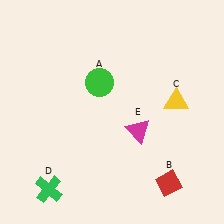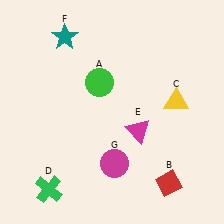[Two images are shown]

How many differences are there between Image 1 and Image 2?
There are 2 differences between the two images.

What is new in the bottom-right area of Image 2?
A magenta circle (G) was added in the bottom-right area of Image 2.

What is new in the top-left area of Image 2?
A teal star (F) was added in the top-left area of Image 2.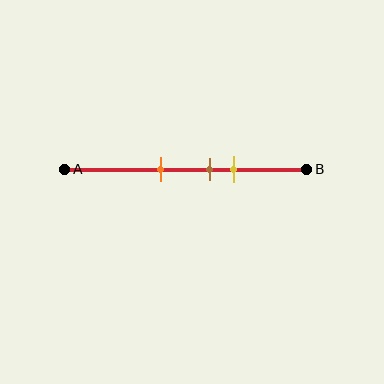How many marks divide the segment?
There are 3 marks dividing the segment.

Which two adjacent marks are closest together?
The brown and yellow marks are the closest adjacent pair.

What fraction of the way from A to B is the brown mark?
The brown mark is approximately 60% (0.6) of the way from A to B.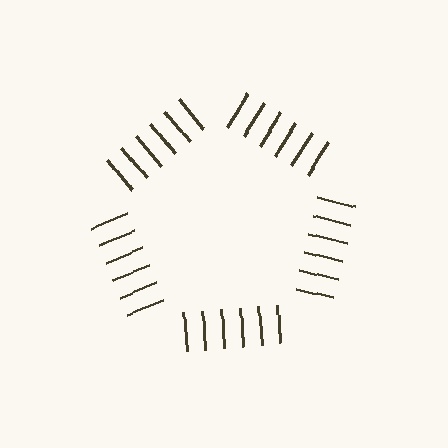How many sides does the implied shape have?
5 sides — the line-ends trace a pentagon.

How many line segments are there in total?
30 — 6 along each of the 5 edges.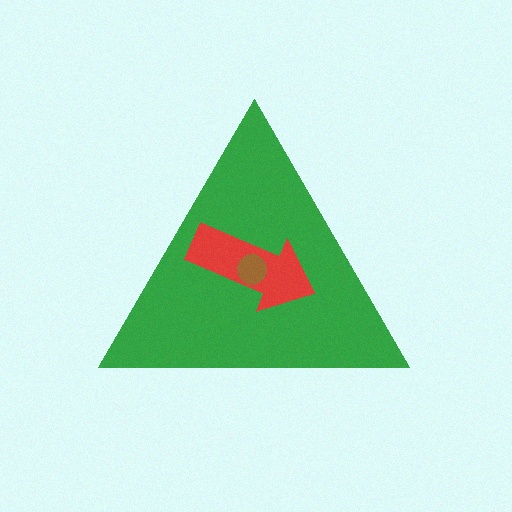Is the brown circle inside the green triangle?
Yes.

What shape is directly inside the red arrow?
The brown circle.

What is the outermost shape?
The green triangle.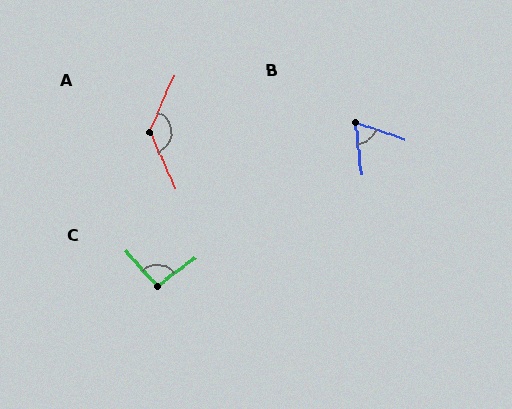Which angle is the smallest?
B, at approximately 65 degrees.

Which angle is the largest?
A, at approximately 133 degrees.